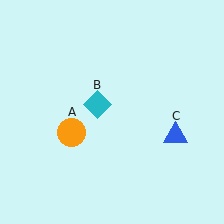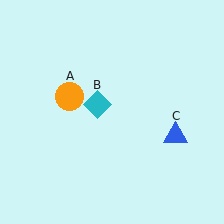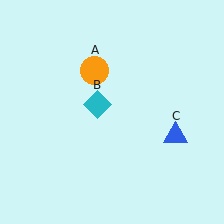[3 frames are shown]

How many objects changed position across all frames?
1 object changed position: orange circle (object A).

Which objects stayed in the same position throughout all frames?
Cyan diamond (object B) and blue triangle (object C) remained stationary.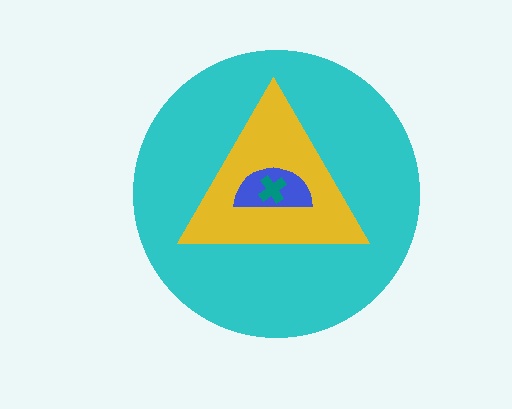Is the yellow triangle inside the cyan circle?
Yes.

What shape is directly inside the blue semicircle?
The teal cross.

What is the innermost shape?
The teal cross.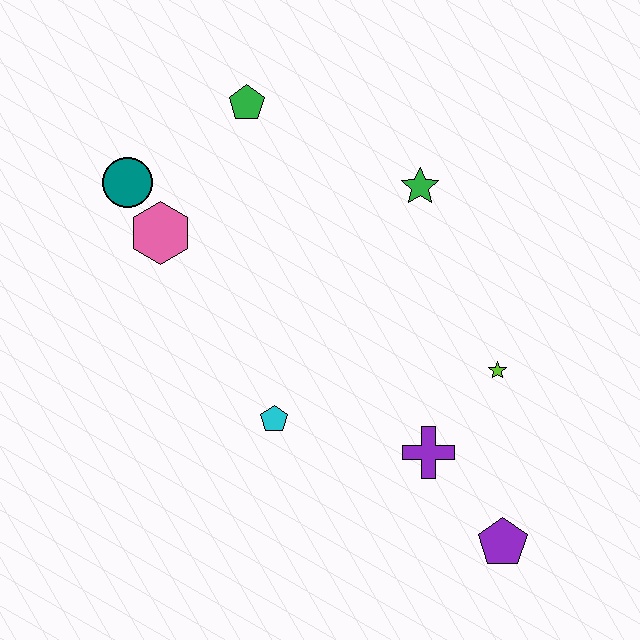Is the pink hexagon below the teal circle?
Yes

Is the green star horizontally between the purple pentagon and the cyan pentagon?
Yes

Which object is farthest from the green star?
The purple pentagon is farthest from the green star.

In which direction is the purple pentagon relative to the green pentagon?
The purple pentagon is below the green pentagon.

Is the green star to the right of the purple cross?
No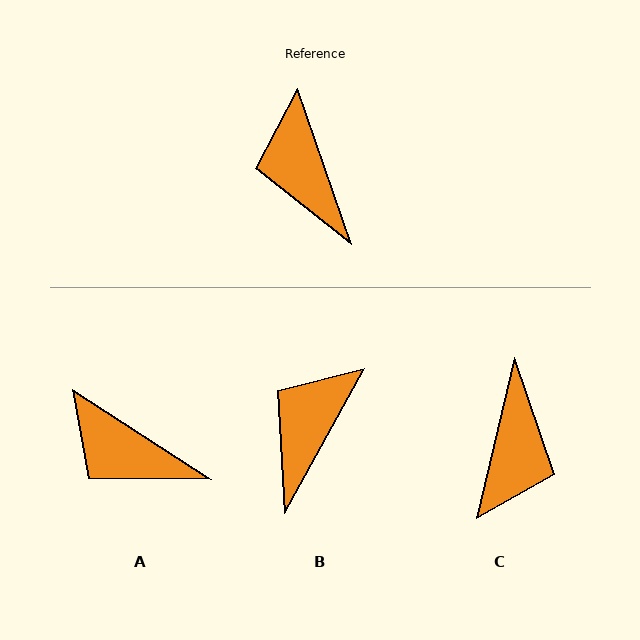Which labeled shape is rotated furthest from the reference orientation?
C, about 147 degrees away.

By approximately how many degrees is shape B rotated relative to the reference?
Approximately 48 degrees clockwise.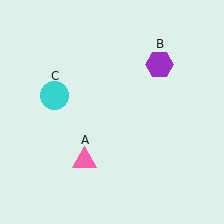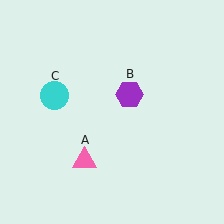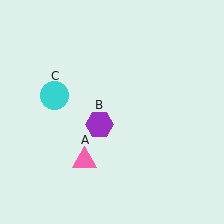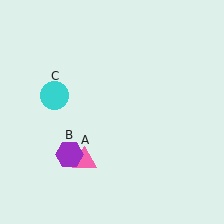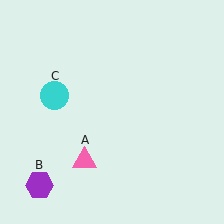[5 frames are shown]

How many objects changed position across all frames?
1 object changed position: purple hexagon (object B).